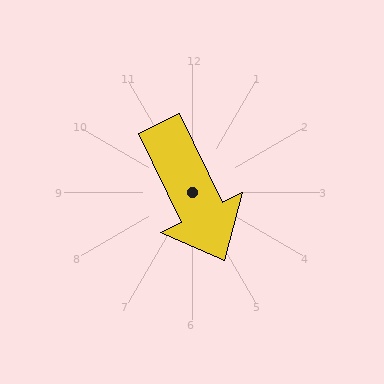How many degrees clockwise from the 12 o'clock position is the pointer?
Approximately 154 degrees.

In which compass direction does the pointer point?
Southeast.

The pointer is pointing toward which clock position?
Roughly 5 o'clock.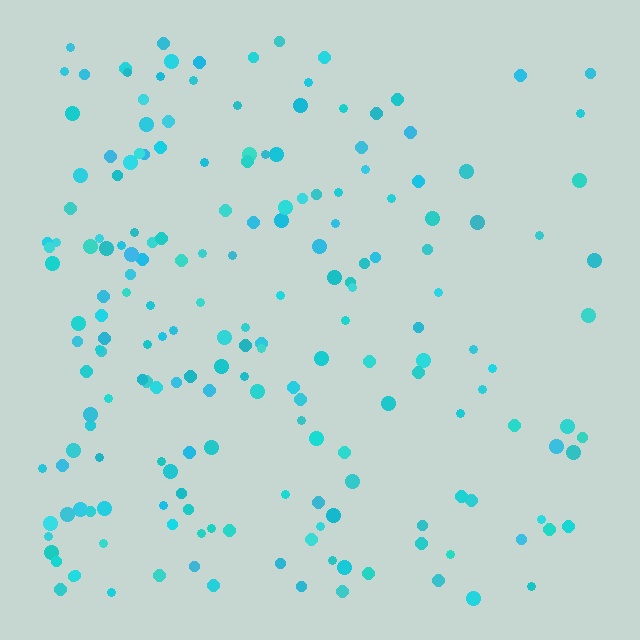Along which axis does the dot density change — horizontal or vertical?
Horizontal.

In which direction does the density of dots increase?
From right to left, with the left side densest.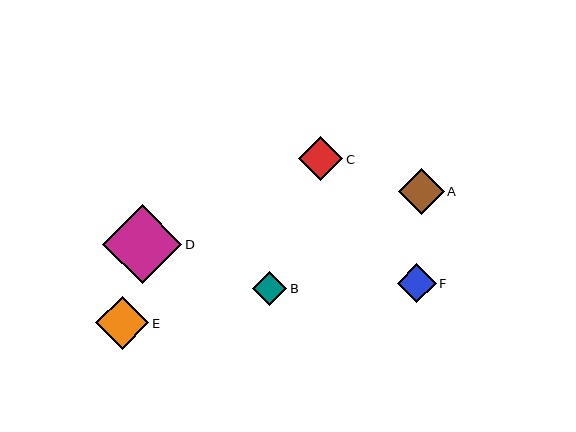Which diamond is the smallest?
Diamond B is the smallest with a size of approximately 34 pixels.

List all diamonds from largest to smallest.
From largest to smallest: D, E, A, C, F, B.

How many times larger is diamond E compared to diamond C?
Diamond E is approximately 1.2 times the size of diamond C.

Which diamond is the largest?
Diamond D is the largest with a size of approximately 79 pixels.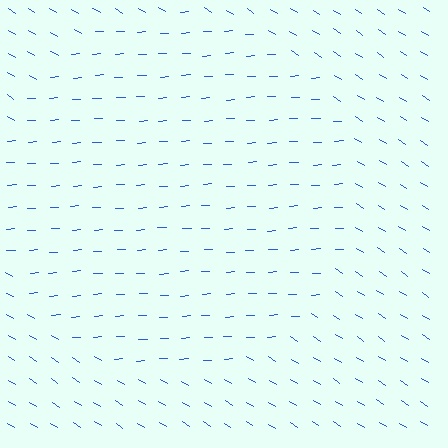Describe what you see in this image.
The image is filled with small blue line segments. A circle region in the image has lines oriented differently from the surrounding lines, creating a visible texture boundary.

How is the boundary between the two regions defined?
The boundary is defined purely by a change in line orientation (approximately 36 degrees difference). All lines are the same color and thickness.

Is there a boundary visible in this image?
Yes, there is a texture boundary formed by a change in line orientation.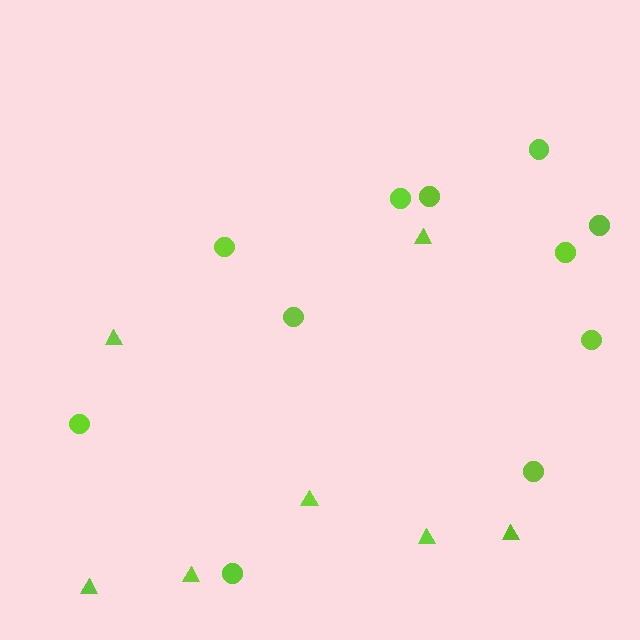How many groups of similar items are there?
There are 2 groups: one group of triangles (7) and one group of circles (11).